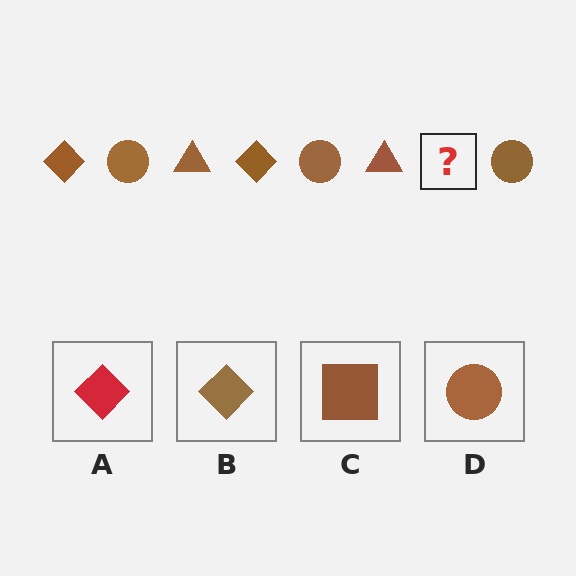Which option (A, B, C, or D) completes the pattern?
B.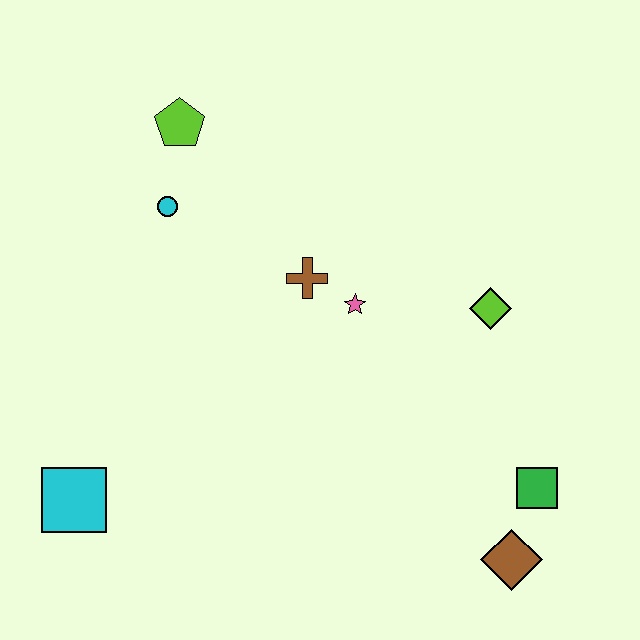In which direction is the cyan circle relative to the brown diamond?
The cyan circle is above the brown diamond.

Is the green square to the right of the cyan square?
Yes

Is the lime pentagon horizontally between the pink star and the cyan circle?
Yes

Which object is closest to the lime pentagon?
The cyan circle is closest to the lime pentagon.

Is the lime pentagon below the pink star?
No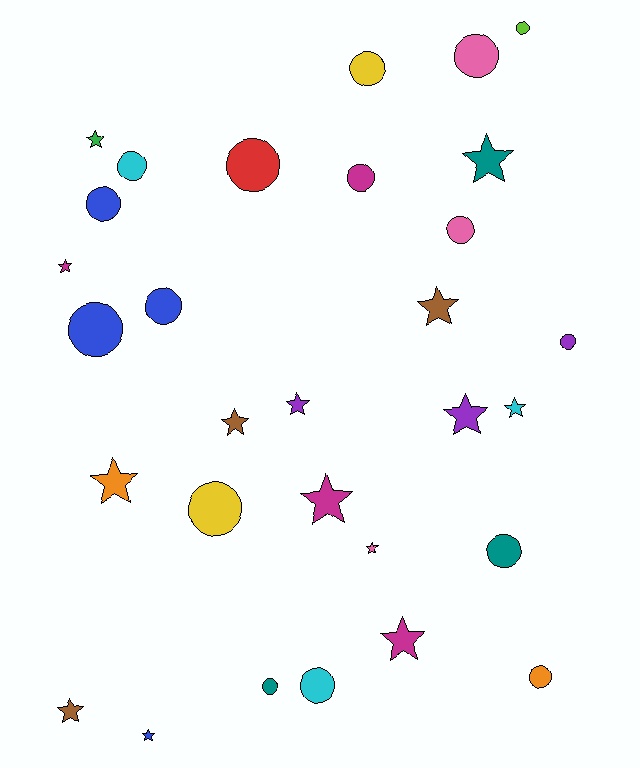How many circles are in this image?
There are 16 circles.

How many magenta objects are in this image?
There are 4 magenta objects.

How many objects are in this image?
There are 30 objects.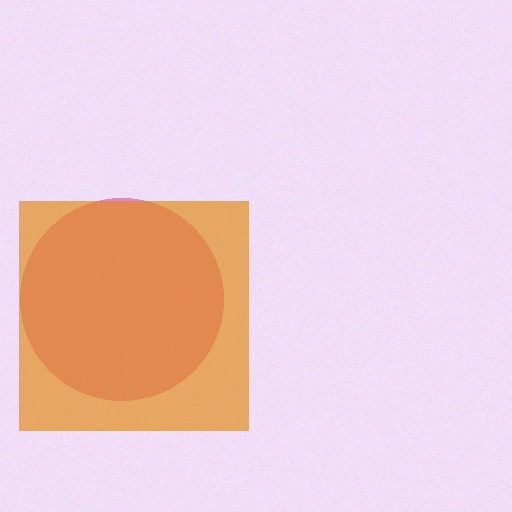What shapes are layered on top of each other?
The layered shapes are: a magenta circle, an orange square.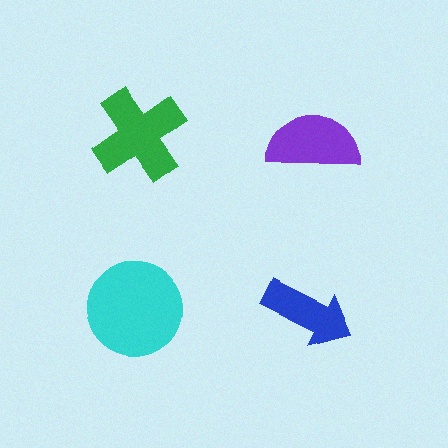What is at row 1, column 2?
A purple semicircle.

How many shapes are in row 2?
2 shapes.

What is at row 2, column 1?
A cyan circle.